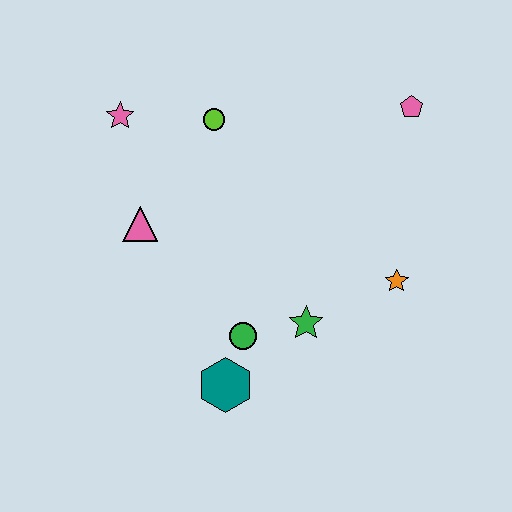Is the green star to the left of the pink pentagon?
Yes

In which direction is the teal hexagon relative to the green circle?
The teal hexagon is below the green circle.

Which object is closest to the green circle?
The teal hexagon is closest to the green circle.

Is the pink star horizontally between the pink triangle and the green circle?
No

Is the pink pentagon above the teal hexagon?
Yes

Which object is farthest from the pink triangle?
The pink pentagon is farthest from the pink triangle.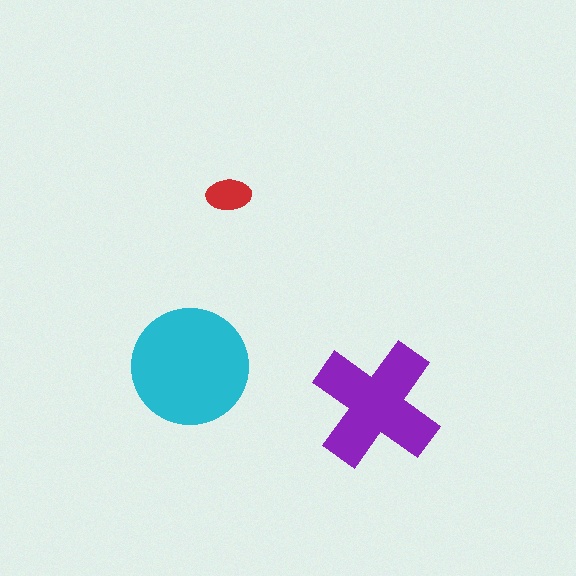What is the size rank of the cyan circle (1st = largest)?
1st.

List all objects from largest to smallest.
The cyan circle, the purple cross, the red ellipse.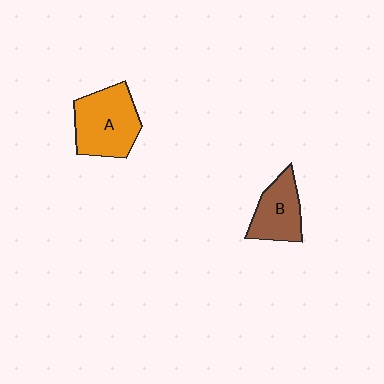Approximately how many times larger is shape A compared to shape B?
Approximately 1.4 times.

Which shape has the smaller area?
Shape B (brown).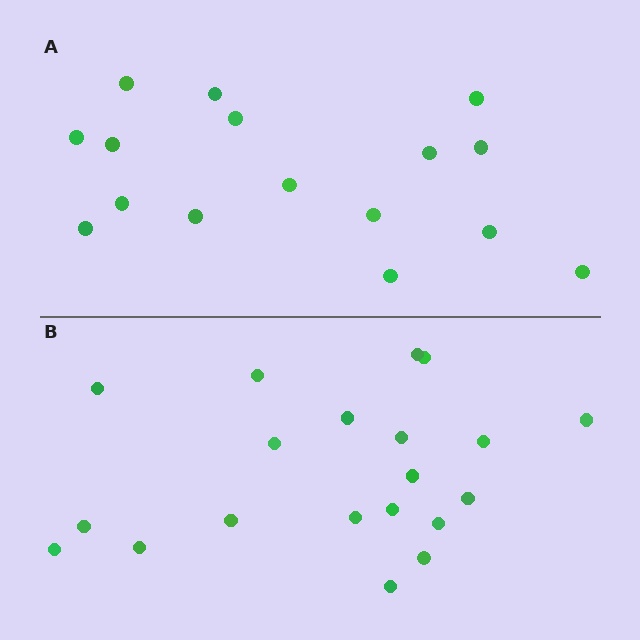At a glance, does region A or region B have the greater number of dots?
Region B (the bottom region) has more dots.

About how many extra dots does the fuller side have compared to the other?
Region B has about 4 more dots than region A.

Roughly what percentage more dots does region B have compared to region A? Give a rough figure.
About 25% more.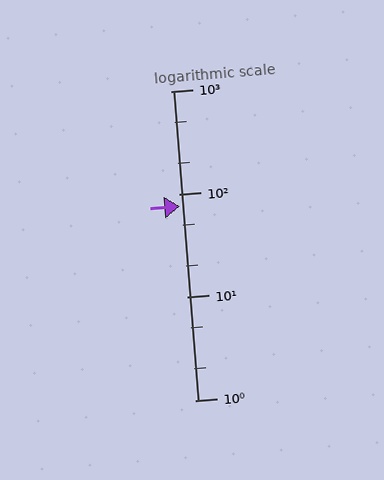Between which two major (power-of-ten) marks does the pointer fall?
The pointer is between 10 and 100.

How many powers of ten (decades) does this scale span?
The scale spans 3 decades, from 1 to 1000.